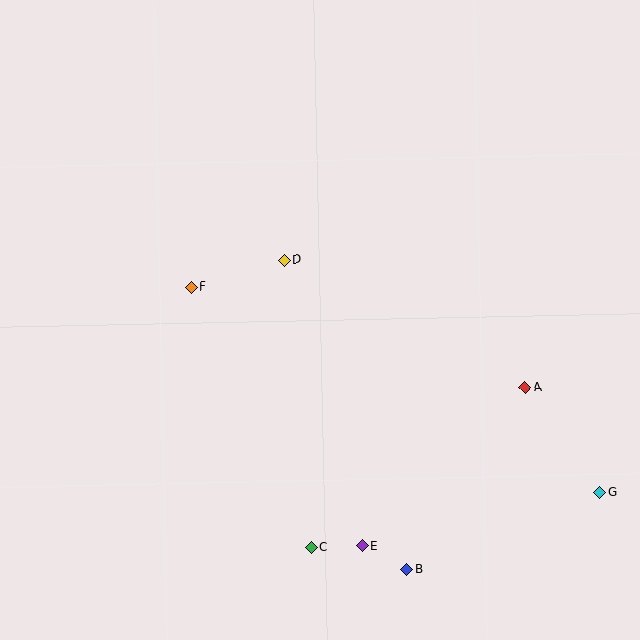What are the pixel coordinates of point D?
Point D is at (284, 260).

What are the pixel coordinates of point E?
Point E is at (362, 546).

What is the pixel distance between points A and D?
The distance between A and D is 273 pixels.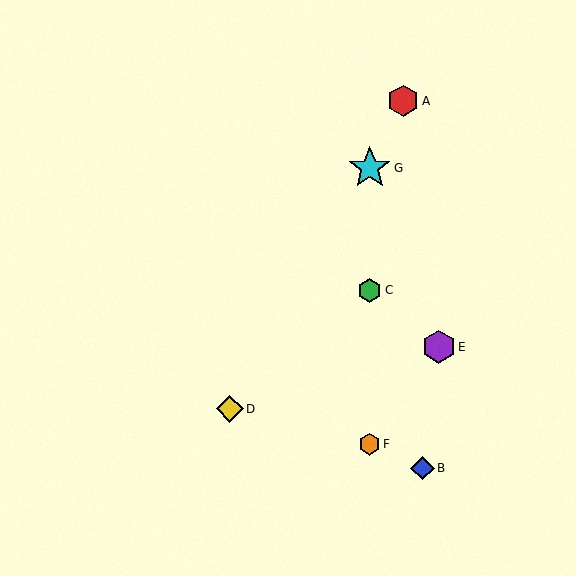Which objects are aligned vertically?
Objects C, F, G are aligned vertically.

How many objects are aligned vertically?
3 objects (C, F, G) are aligned vertically.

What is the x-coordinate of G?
Object G is at x≈370.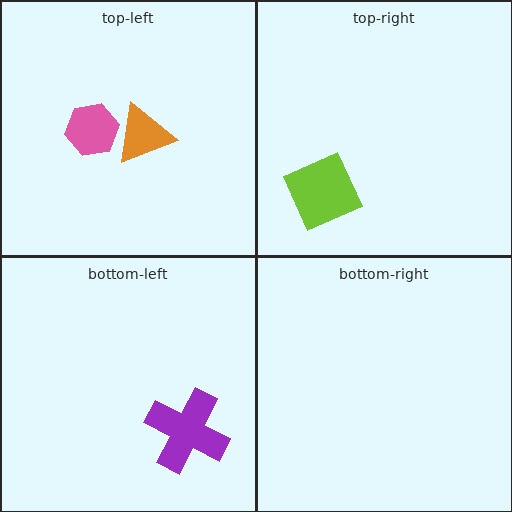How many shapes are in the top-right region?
1.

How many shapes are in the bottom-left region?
1.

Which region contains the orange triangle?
The top-left region.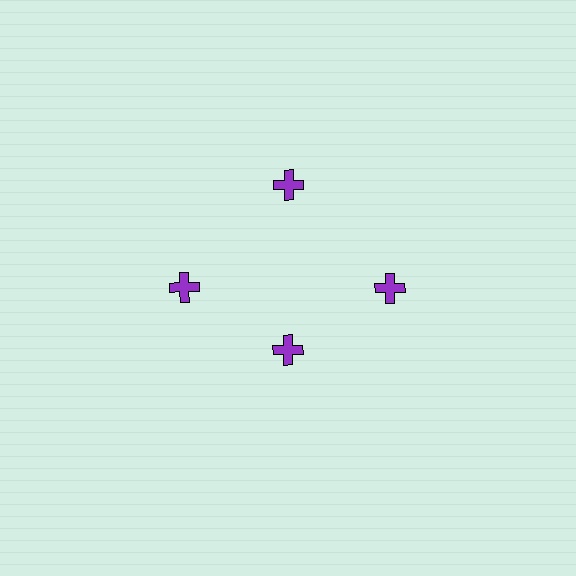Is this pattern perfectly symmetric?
No. The 4 purple crosses are arranged in a ring, but one element near the 6 o'clock position is pulled inward toward the center, breaking the 4-fold rotational symmetry.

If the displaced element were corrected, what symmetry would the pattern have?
It would have 4-fold rotational symmetry — the pattern would map onto itself every 90 degrees.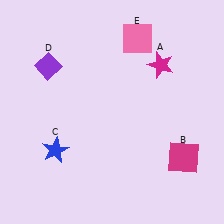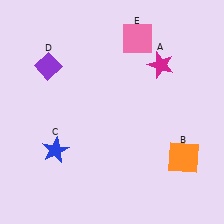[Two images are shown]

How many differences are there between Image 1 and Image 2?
There is 1 difference between the two images.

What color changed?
The square (B) changed from magenta in Image 1 to orange in Image 2.